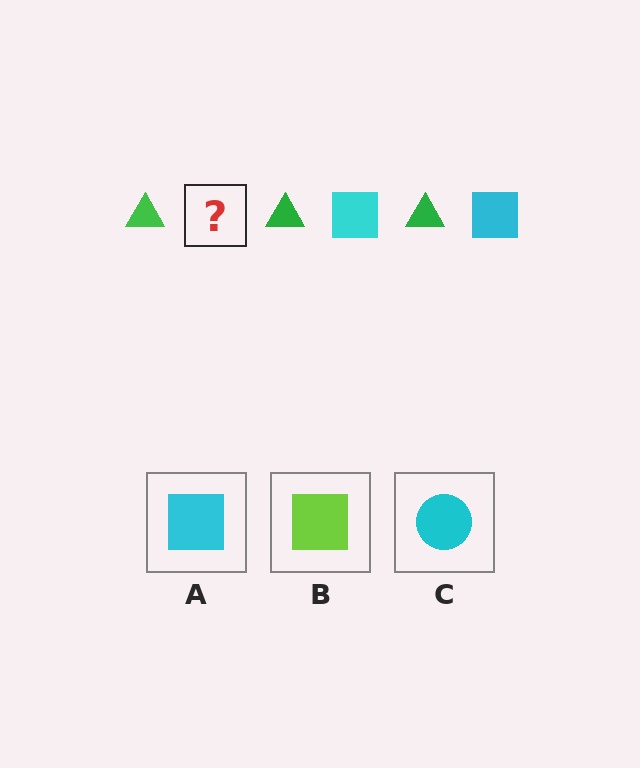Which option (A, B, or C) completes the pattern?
A.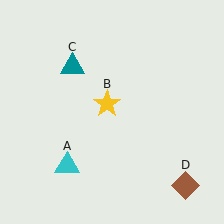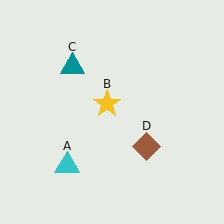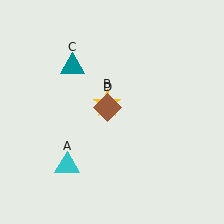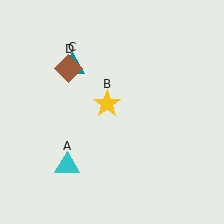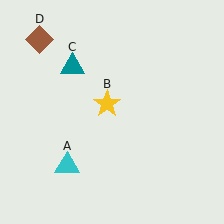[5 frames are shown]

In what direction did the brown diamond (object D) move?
The brown diamond (object D) moved up and to the left.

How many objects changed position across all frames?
1 object changed position: brown diamond (object D).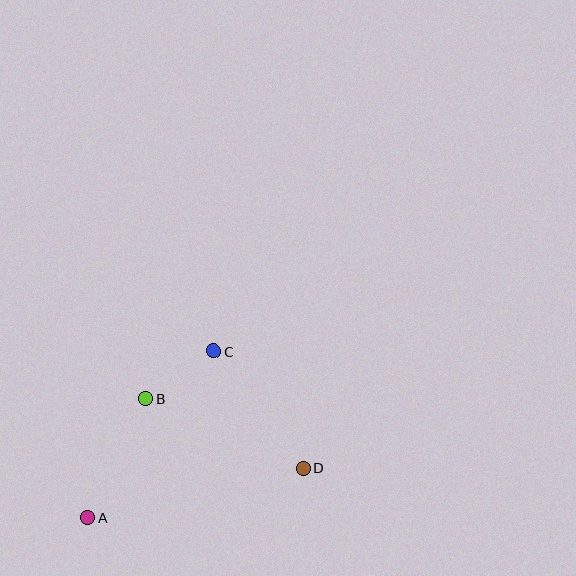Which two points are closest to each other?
Points B and C are closest to each other.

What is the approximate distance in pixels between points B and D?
The distance between B and D is approximately 171 pixels.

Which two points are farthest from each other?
Points A and D are farthest from each other.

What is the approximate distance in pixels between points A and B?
The distance between A and B is approximately 132 pixels.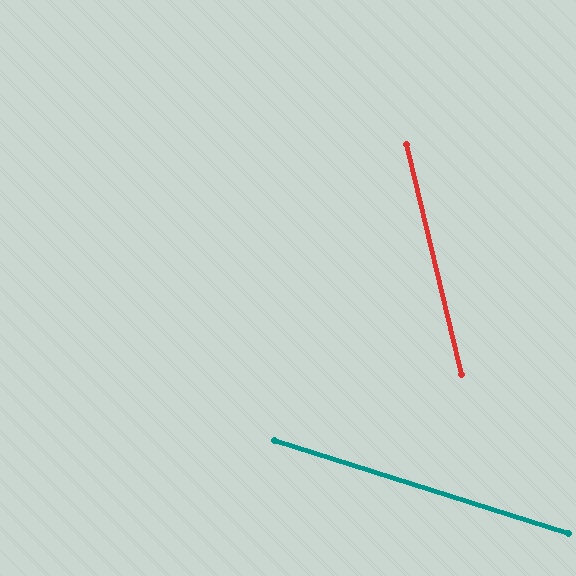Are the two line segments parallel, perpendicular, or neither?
Neither parallel nor perpendicular — they differ by about 59°.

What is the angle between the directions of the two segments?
Approximately 59 degrees.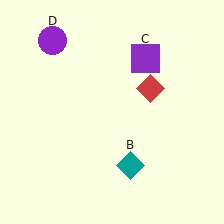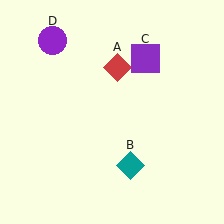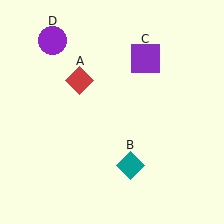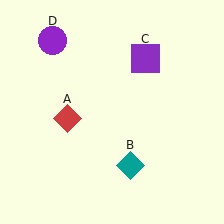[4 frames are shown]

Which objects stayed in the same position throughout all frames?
Teal diamond (object B) and purple square (object C) and purple circle (object D) remained stationary.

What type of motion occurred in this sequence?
The red diamond (object A) rotated counterclockwise around the center of the scene.